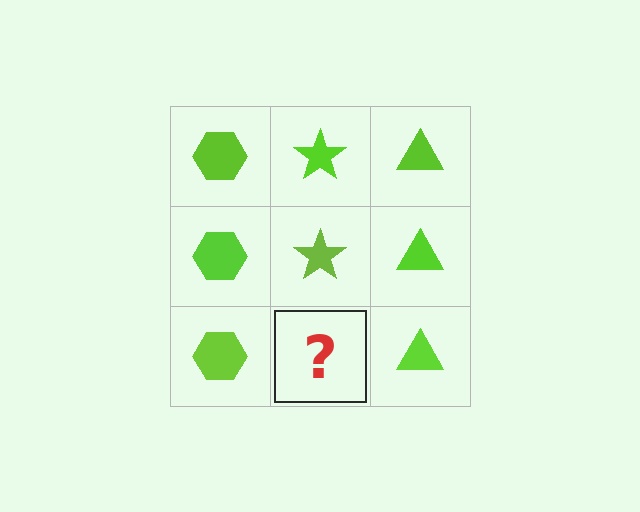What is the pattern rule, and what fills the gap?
The rule is that each column has a consistent shape. The gap should be filled with a lime star.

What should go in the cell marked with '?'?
The missing cell should contain a lime star.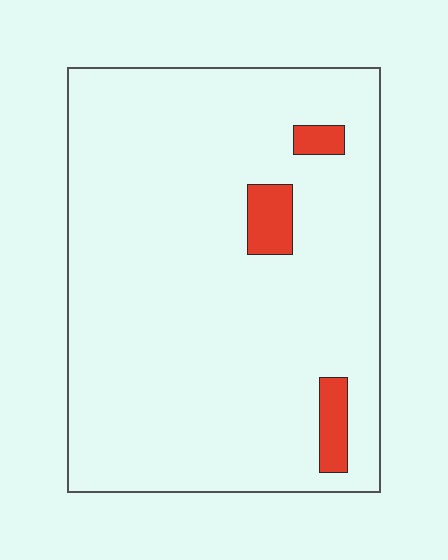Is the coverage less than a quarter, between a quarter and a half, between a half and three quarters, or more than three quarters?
Less than a quarter.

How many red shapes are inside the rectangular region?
3.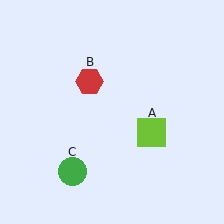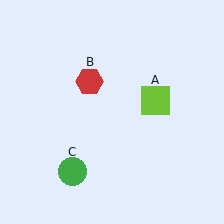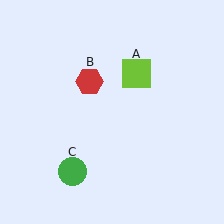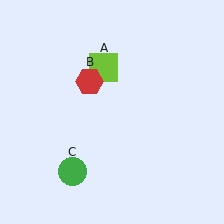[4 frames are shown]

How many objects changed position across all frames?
1 object changed position: lime square (object A).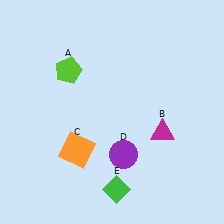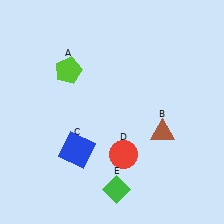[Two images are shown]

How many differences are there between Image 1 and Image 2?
There are 3 differences between the two images.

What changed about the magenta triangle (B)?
In Image 1, B is magenta. In Image 2, it changed to brown.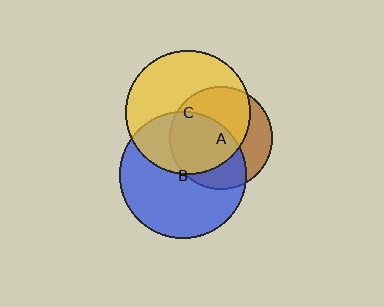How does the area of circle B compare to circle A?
Approximately 1.5 times.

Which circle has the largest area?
Circle B (blue).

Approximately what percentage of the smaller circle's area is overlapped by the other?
Approximately 65%.